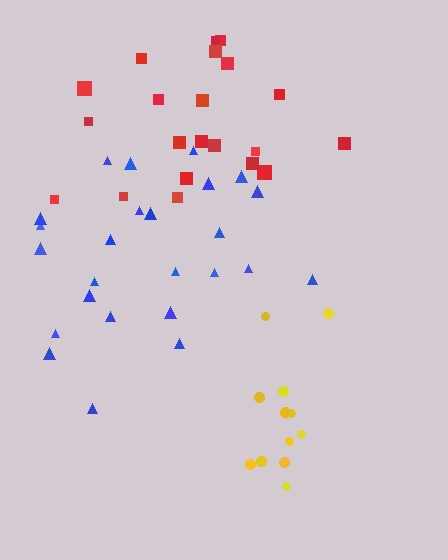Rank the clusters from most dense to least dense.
yellow, blue, red.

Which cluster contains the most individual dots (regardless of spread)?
Blue (26).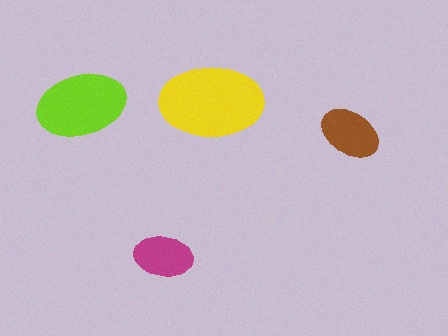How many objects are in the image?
There are 4 objects in the image.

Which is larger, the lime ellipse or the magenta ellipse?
The lime one.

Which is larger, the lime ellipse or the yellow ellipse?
The yellow one.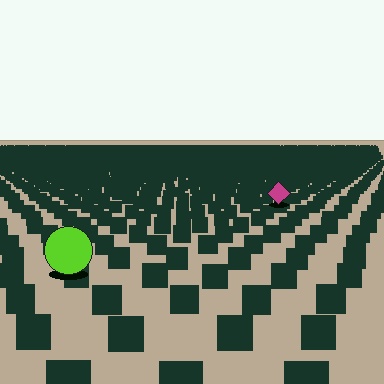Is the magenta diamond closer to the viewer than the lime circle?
No. The lime circle is closer — you can tell from the texture gradient: the ground texture is coarser near it.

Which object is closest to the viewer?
The lime circle is closest. The texture marks near it are larger and more spread out.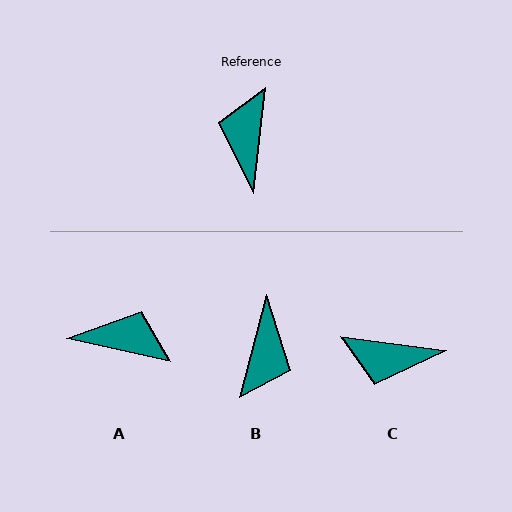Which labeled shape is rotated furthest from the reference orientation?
B, about 171 degrees away.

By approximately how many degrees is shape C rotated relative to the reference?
Approximately 89 degrees counter-clockwise.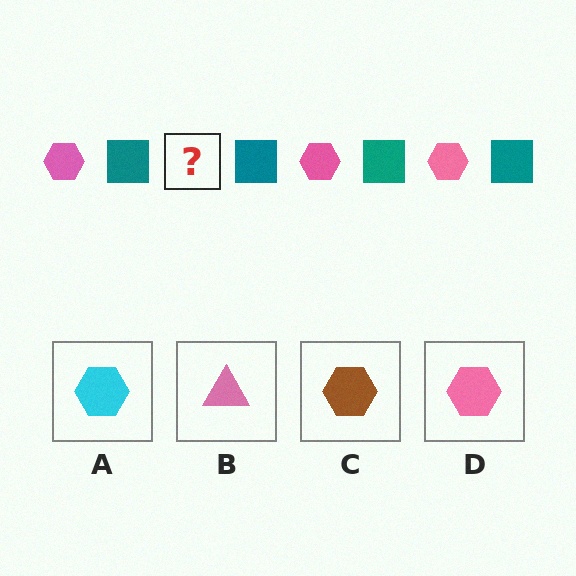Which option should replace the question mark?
Option D.